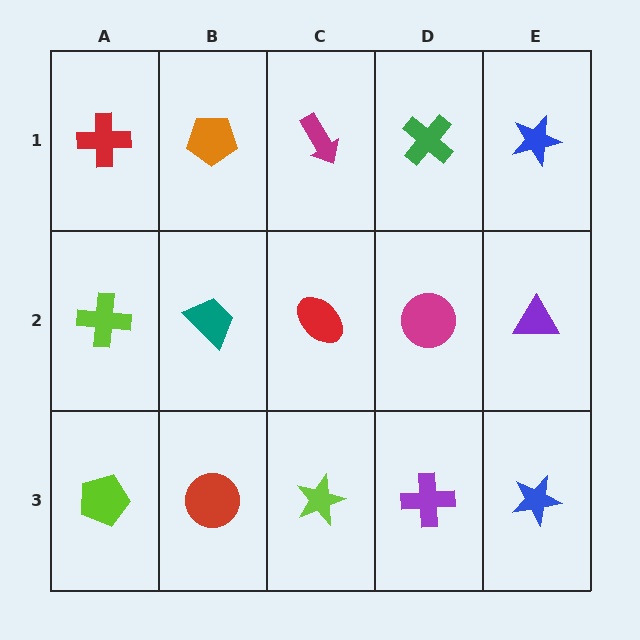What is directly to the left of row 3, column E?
A purple cross.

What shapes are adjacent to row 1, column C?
A red ellipse (row 2, column C), an orange pentagon (row 1, column B), a green cross (row 1, column D).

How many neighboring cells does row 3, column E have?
2.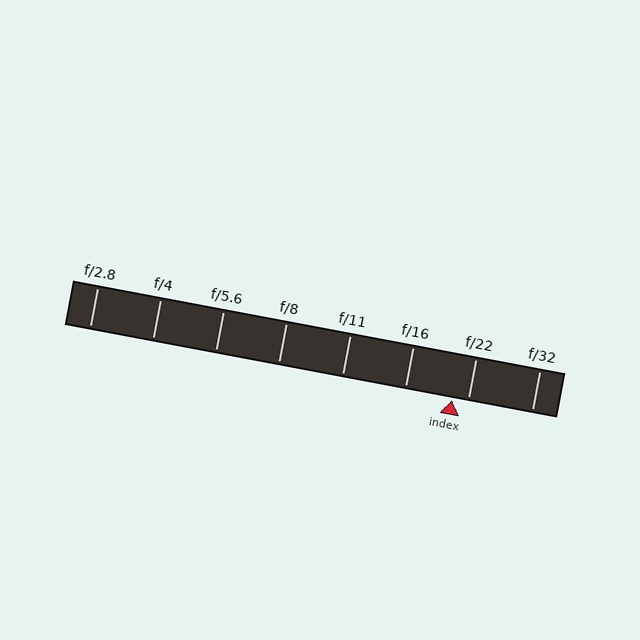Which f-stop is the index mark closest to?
The index mark is closest to f/22.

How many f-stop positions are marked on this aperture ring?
There are 8 f-stop positions marked.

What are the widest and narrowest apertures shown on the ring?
The widest aperture shown is f/2.8 and the narrowest is f/32.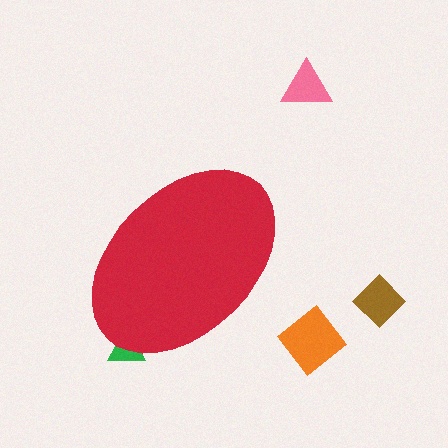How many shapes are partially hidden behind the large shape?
1 shape is partially hidden.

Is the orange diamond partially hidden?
No, the orange diamond is fully visible.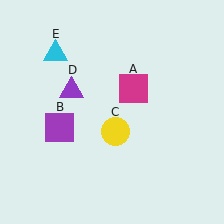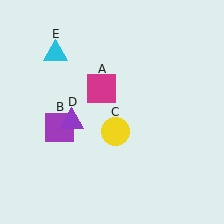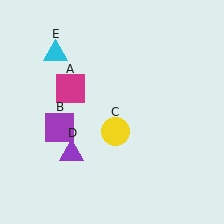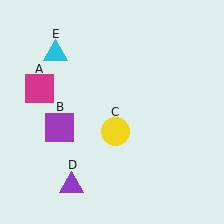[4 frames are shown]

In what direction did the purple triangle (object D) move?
The purple triangle (object D) moved down.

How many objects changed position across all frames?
2 objects changed position: magenta square (object A), purple triangle (object D).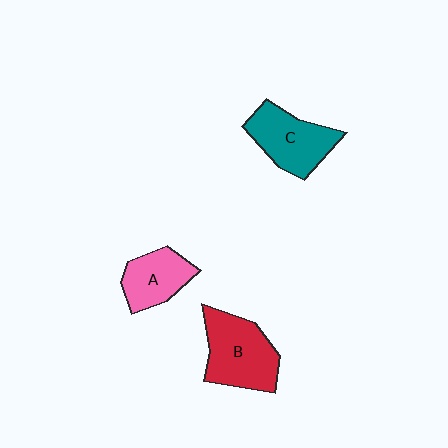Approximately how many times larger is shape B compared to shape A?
Approximately 1.5 times.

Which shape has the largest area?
Shape B (red).